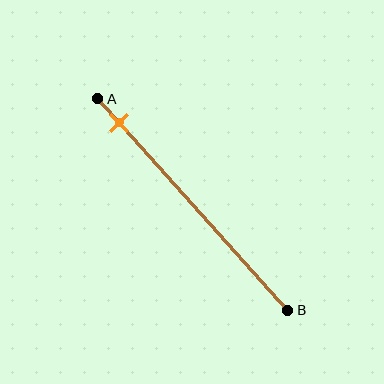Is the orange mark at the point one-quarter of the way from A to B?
No, the mark is at about 10% from A, not at the 25% one-quarter point.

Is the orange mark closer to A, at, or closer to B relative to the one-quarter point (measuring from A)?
The orange mark is closer to point A than the one-quarter point of segment AB.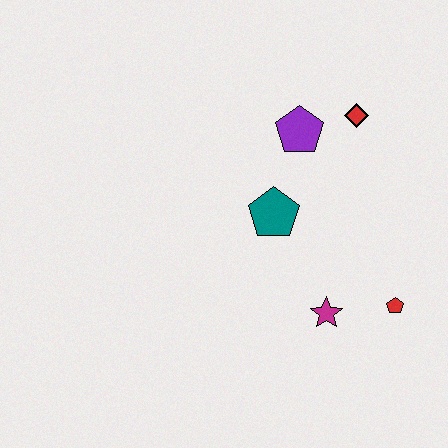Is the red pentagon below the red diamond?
Yes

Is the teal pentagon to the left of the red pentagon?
Yes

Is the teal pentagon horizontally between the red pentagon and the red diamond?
No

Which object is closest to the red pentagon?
The magenta star is closest to the red pentagon.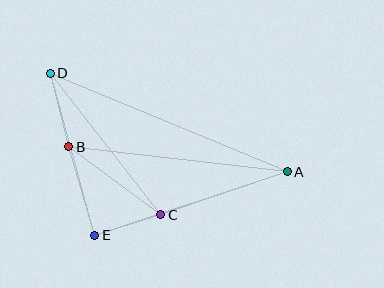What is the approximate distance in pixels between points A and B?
The distance between A and B is approximately 220 pixels.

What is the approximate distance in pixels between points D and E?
The distance between D and E is approximately 168 pixels.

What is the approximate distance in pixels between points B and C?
The distance between B and C is approximately 114 pixels.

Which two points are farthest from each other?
Points A and D are farthest from each other.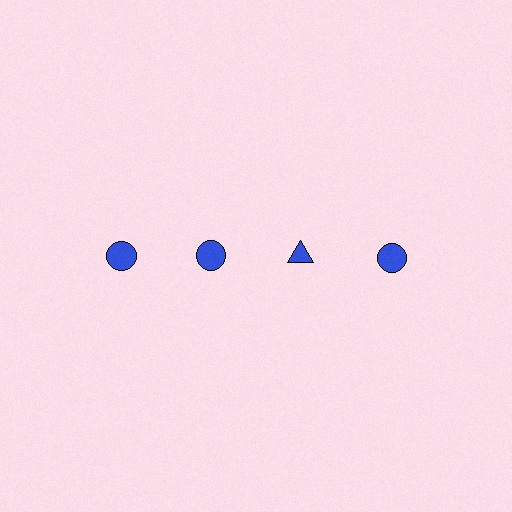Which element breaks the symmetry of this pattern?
The blue triangle in the top row, center column breaks the symmetry. All other shapes are blue circles.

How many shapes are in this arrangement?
There are 4 shapes arranged in a grid pattern.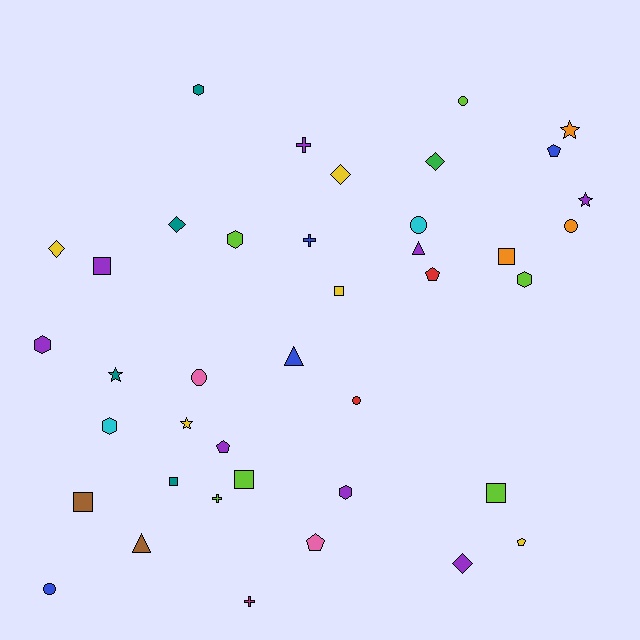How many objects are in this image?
There are 40 objects.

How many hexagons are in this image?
There are 6 hexagons.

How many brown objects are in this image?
There are 2 brown objects.